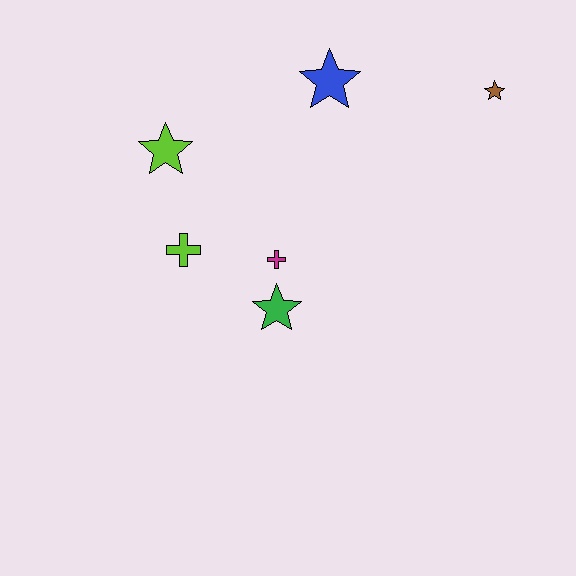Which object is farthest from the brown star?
The lime cross is farthest from the brown star.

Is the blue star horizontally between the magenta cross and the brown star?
Yes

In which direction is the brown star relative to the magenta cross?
The brown star is to the right of the magenta cross.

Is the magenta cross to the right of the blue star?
No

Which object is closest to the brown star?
The blue star is closest to the brown star.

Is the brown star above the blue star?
No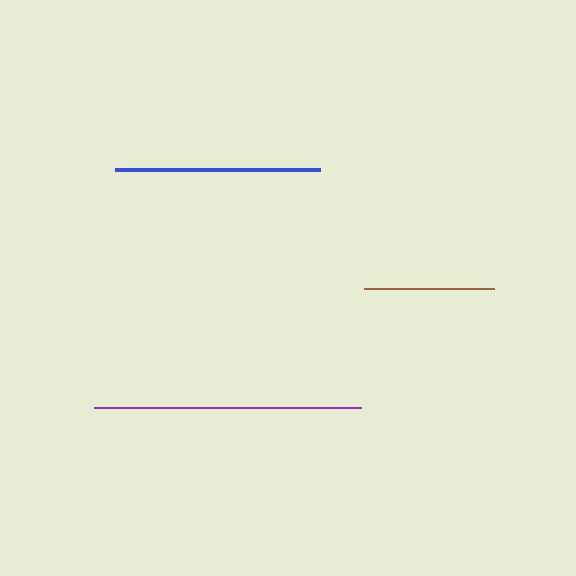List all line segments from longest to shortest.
From longest to shortest: purple, blue, brown.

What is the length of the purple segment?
The purple segment is approximately 267 pixels long.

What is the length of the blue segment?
The blue segment is approximately 206 pixels long.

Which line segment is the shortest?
The brown line is the shortest at approximately 130 pixels.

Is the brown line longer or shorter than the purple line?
The purple line is longer than the brown line.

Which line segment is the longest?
The purple line is the longest at approximately 267 pixels.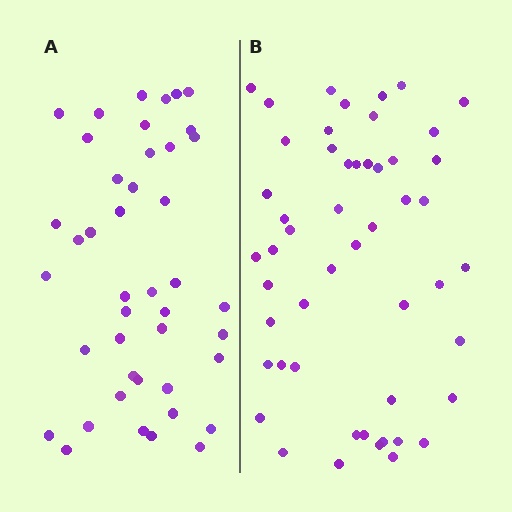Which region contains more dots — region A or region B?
Region B (the right region) has more dots.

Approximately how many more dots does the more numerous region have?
Region B has roughly 8 or so more dots than region A.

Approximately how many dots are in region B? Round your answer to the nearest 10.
About 50 dots. (The exact count is 51, which rounds to 50.)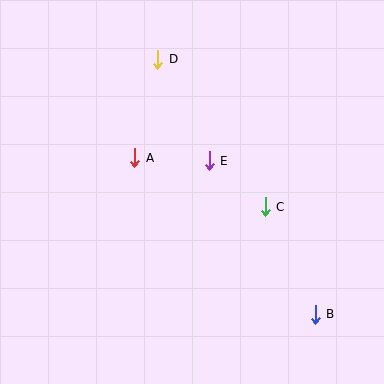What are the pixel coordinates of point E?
Point E is at (209, 161).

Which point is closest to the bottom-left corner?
Point A is closest to the bottom-left corner.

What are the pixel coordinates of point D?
Point D is at (158, 59).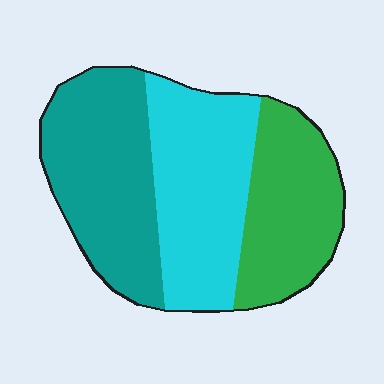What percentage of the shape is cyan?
Cyan takes up about three eighths (3/8) of the shape.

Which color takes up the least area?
Green, at roughly 30%.